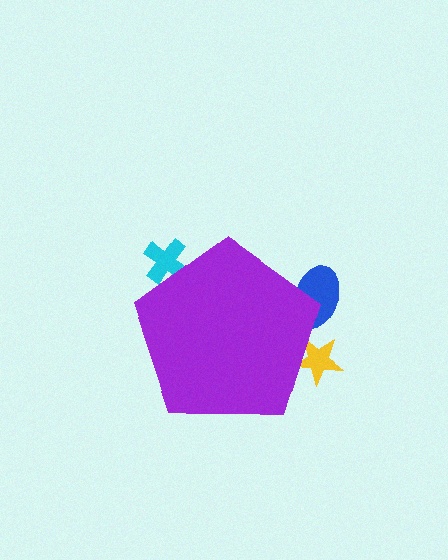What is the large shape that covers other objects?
A purple pentagon.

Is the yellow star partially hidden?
Yes, the yellow star is partially hidden behind the purple pentagon.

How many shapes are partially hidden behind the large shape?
3 shapes are partially hidden.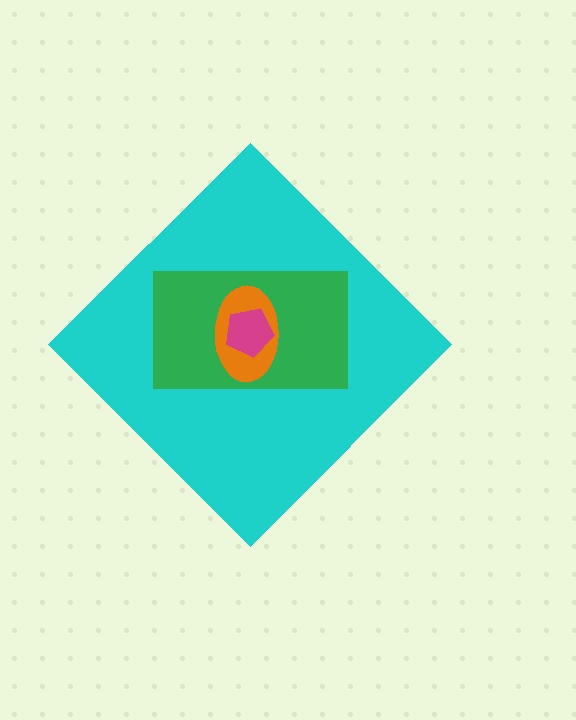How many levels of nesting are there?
4.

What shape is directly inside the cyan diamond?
The green rectangle.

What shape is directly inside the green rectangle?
The orange ellipse.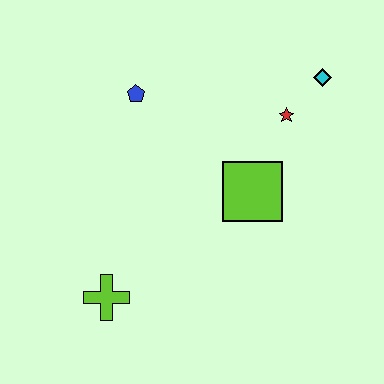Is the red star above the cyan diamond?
No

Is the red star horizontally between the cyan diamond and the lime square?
Yes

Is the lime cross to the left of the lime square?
Yes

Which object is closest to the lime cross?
The lime square is closest to the lime cross.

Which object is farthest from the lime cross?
The cyan diamond is farthest from the lime cross.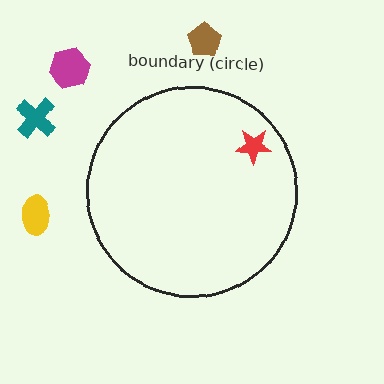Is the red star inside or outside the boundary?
Inside.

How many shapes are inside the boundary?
1 inside, 4 outside.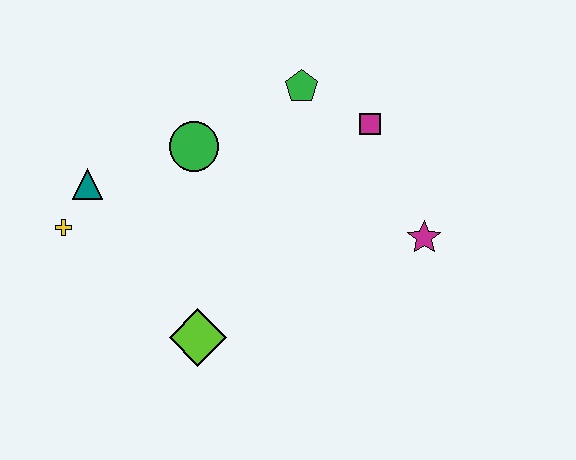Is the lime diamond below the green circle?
Yes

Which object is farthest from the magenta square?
The yellow cross is farthest from the magenta square.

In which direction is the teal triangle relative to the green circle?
The teal triangle is to the left of the green circle.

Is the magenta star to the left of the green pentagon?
No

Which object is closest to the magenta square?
The green pentagon is closest to the magenta square.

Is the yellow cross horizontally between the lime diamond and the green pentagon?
No